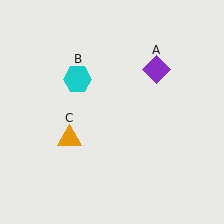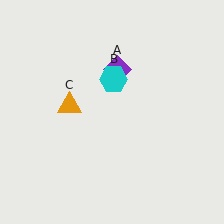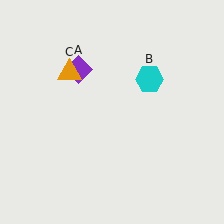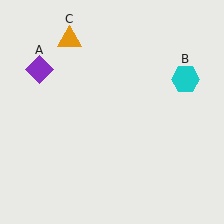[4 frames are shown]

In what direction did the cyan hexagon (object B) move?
The cyan hexagon (object B) moved right.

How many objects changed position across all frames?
3 objects changed position: purple diamond (object A), cyan hexagon (object B), orange triangle (object C).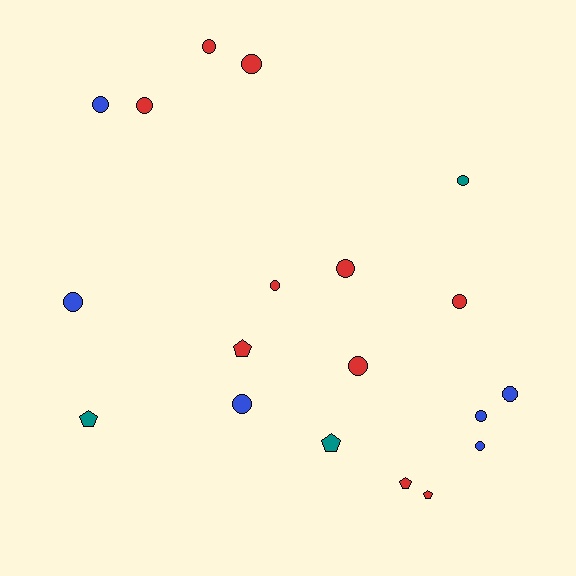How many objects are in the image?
There are 19 objects.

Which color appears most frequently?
Red, with 10 objects.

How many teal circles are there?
There is 1 teal circle.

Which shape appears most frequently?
Circle, with 14 objects.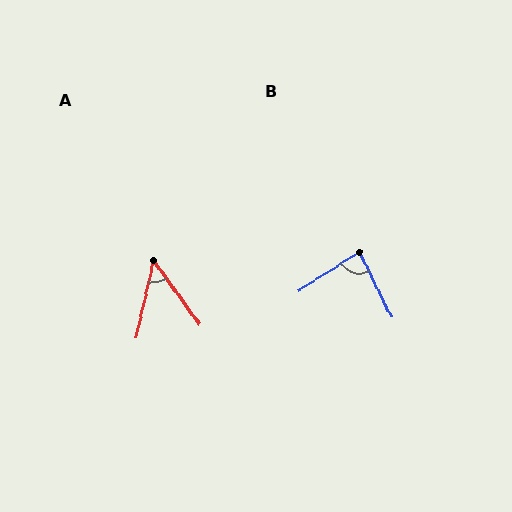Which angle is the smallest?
A, at approximately 49 degrees.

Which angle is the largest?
B, at approximately 83 degrees.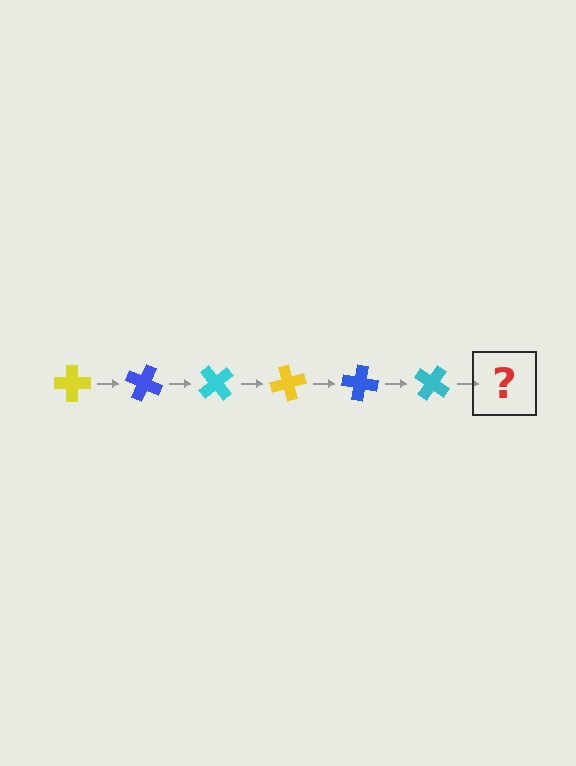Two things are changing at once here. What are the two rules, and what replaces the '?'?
The two rules are that it rotates 25 degrees each step and the color cycles through yellow, blue, and cyan. The '?' should be a yellow cross, rotated 150 degrees from the start.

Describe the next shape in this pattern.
It should be a yellow cross, rotated 150 degrees from the start.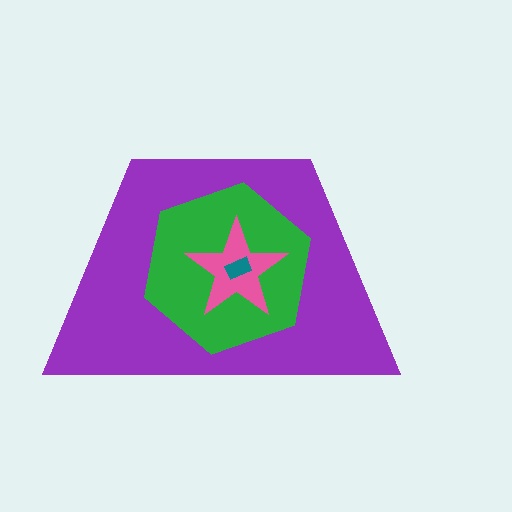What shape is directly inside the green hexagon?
The pink star.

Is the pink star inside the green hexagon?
Yes.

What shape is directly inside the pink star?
The teal rectangle.